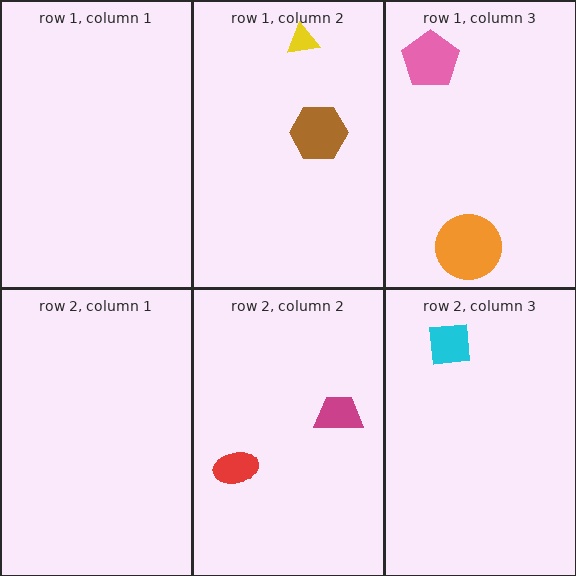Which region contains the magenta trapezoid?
The row 2, column 2 region.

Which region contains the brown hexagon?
The row 1, column 2 region.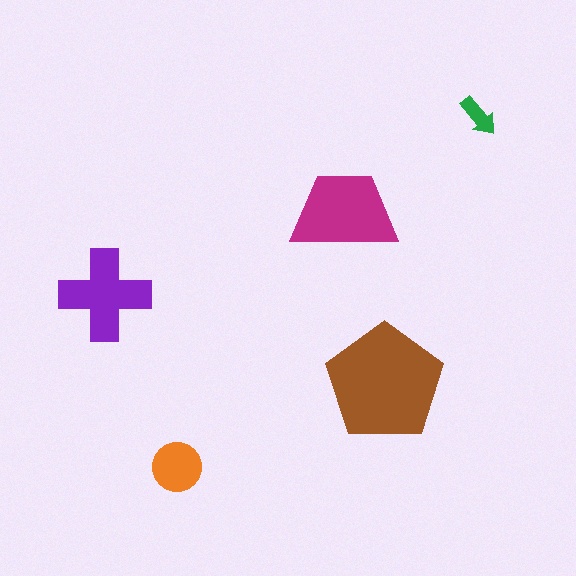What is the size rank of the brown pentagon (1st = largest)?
1st.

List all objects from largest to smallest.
The brown pentagon, the magenta trapezoid, the purple cross, the orange circle, the green arrow.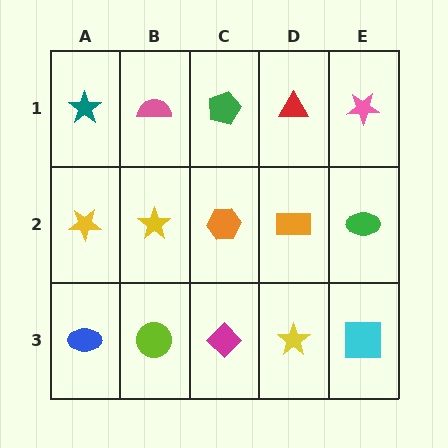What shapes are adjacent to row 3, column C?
An orange hexagon (row 2, column C), a lime circle (row 3, column B), a yellow star (row 3, column D).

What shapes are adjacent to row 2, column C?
A green pentagon (row 1, column C), a magenta diamond (row 3, column C), a yellow star (row 2, column B), an orange rectangle (row 2, column D).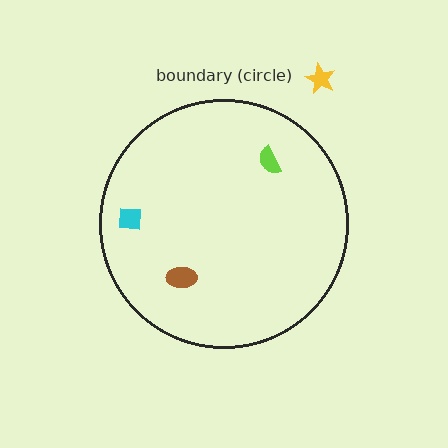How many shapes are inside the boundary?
3 inside, 1 outside.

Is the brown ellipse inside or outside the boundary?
Inside.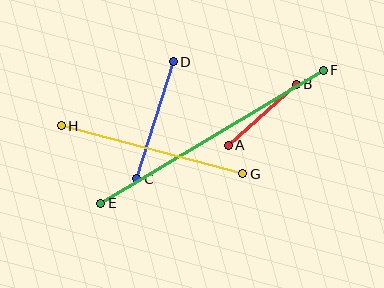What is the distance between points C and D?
The distance is approximately 123 pixels.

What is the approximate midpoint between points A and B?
The midpoint is at approximately (262, 115) pixels.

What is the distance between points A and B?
The distance is approximately 91 pixels.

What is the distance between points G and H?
The distance is approximately 188 pixels.